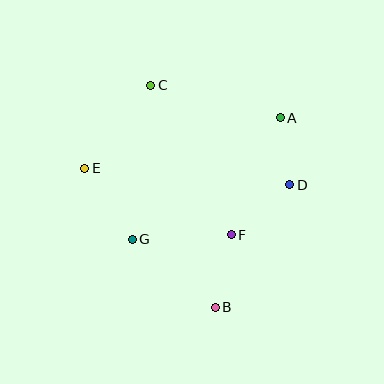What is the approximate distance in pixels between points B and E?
The distance between B and E is approximately 191 pixels.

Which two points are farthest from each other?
Points B and C are farthest from each other.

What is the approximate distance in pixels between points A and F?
The distance between A and F is approximately 127 pixels.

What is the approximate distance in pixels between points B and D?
The distance between B and D is approximately 143 pixels.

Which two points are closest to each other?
Points A and D are closest to each other.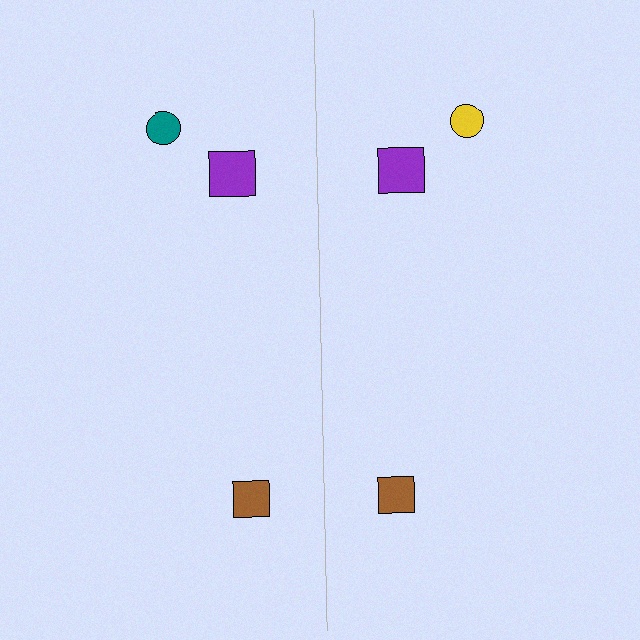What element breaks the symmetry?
The yellow circle on the right side breaks the symmetry — its mirror counterpart is teal.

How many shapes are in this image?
There are 6 shapes in this image.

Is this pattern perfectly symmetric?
No, the pattern is not perfectly symmetric. The yellow circle on the right side breaks the symmetry — its mirror counterpart is teal.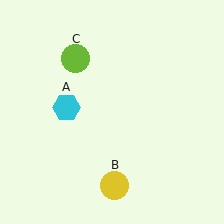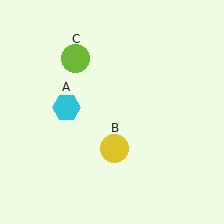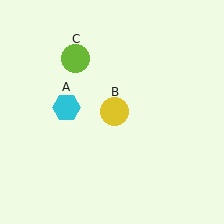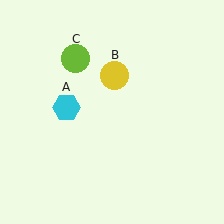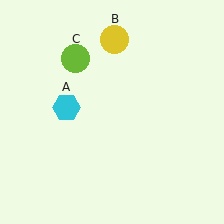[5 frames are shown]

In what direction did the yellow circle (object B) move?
The yellow circle (object B) moved up.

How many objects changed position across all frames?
1 object changed position: yellow circle (object B).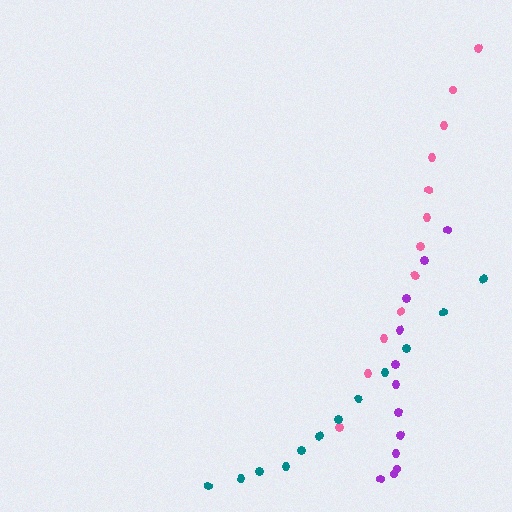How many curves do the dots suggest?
There are 3 distinct paths.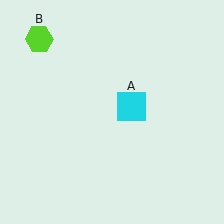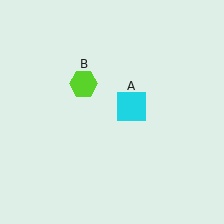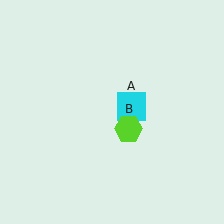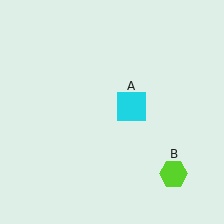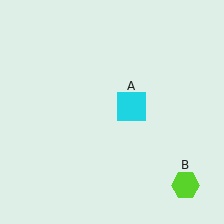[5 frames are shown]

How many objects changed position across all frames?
1 object changed position: lime hexagon (object B).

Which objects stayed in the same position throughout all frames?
Cyan square (object A) remained stationary.